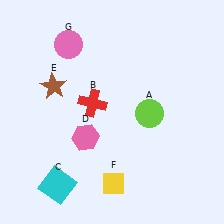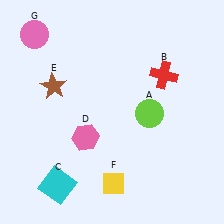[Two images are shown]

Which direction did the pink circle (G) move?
The pink circle (G) moved left.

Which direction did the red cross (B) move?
The red cross (B) moved right.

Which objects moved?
The objects that moved are: the red cross (B), the pink circle (G).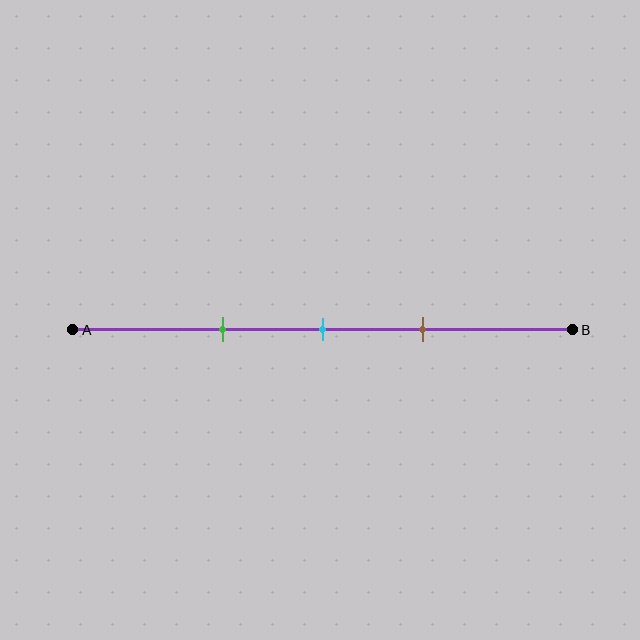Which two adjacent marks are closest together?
The cyan and brown marks are the closest adjacent pair.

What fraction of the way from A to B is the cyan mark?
The cyan mark is approximately 50% (0.5) of the way from A to B.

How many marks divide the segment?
There are 3 marks dividing the segment.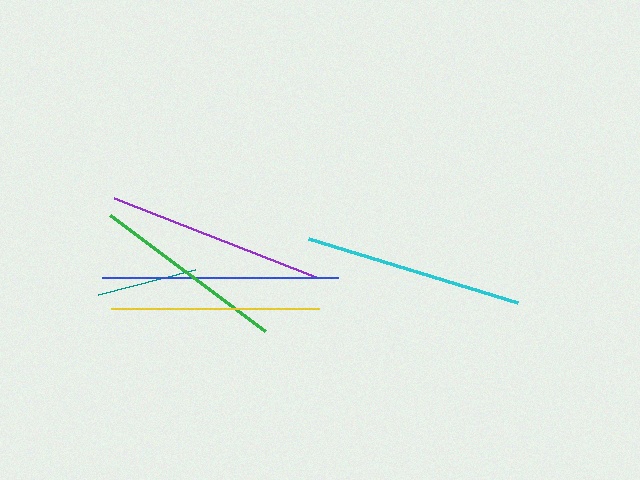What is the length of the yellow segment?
The yellow segment is approximately 208 pixels long.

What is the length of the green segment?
The green segment is approximately 194 pixels long.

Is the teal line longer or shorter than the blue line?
The blue line is longer than the teal line.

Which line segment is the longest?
The blue line is the longest at approximately 236 pixels.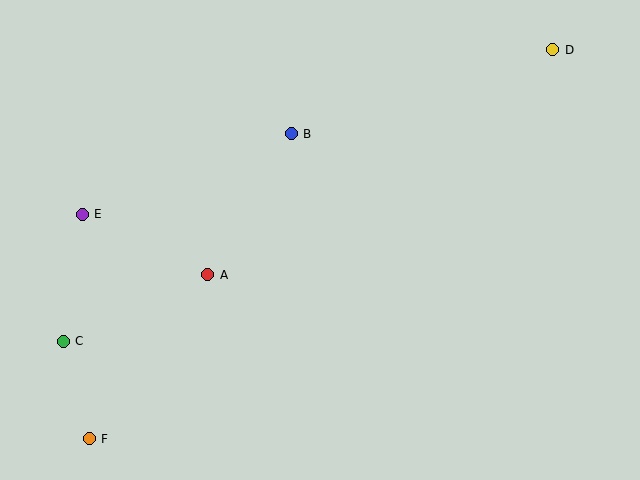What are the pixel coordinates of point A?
Point A is at (208, 275).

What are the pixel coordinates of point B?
Point B is at (291, 134).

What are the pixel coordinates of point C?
Point C is at (63, 341).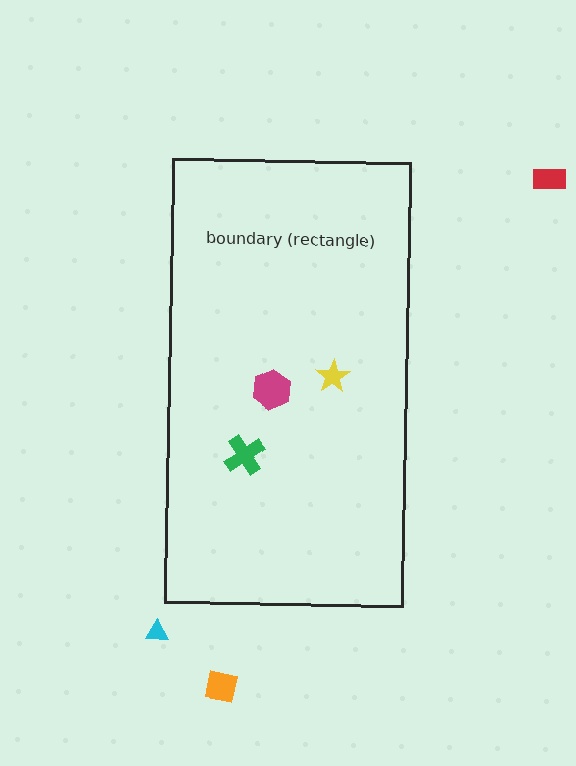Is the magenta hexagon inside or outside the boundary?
Inside.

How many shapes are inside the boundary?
3 inside, 3 outside.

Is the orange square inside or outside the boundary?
Outside.